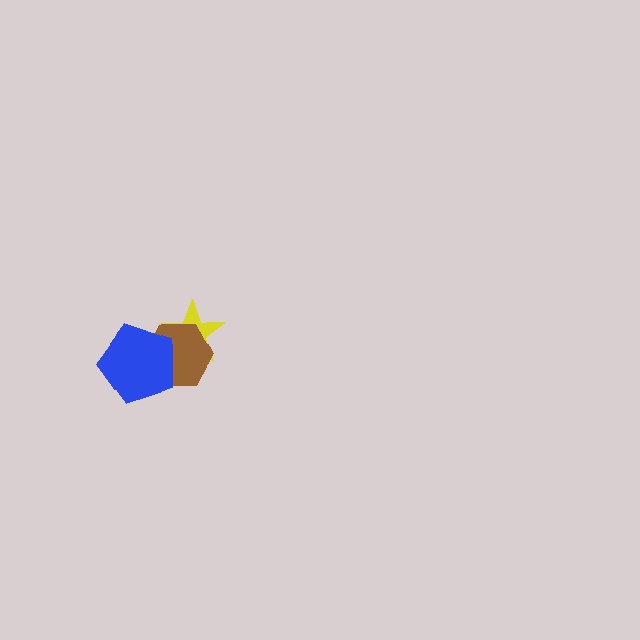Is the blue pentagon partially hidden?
No, no other shape covers it.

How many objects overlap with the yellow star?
2 objects overlap with the yellow star.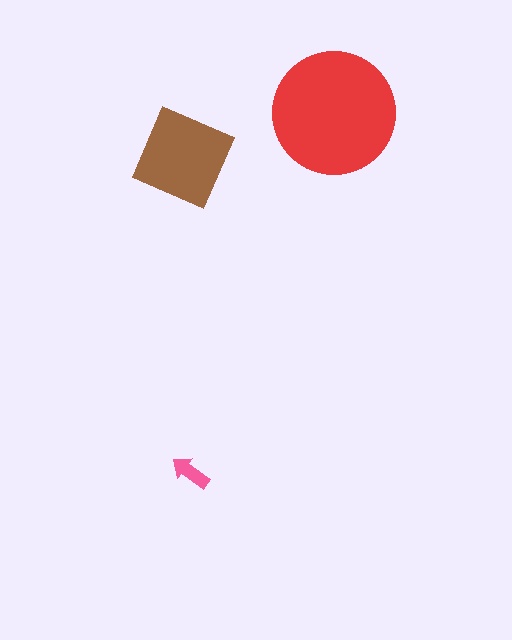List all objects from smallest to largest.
The pink arrow, the brown square, the red circle.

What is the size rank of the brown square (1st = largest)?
2nd.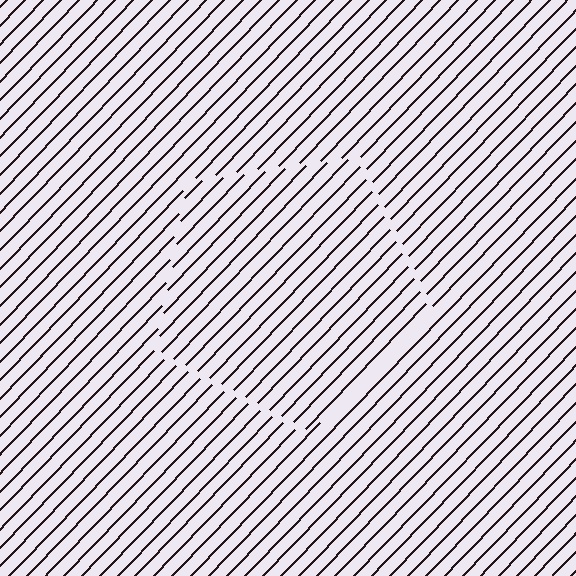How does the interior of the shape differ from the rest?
The interior of the shape contains the same grating, shifted by half a period — the contour is defined by the phase discontinuity where line-ends from the inner and outer gratings abut.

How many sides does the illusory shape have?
5 sides — the line-ends trace a pentagon.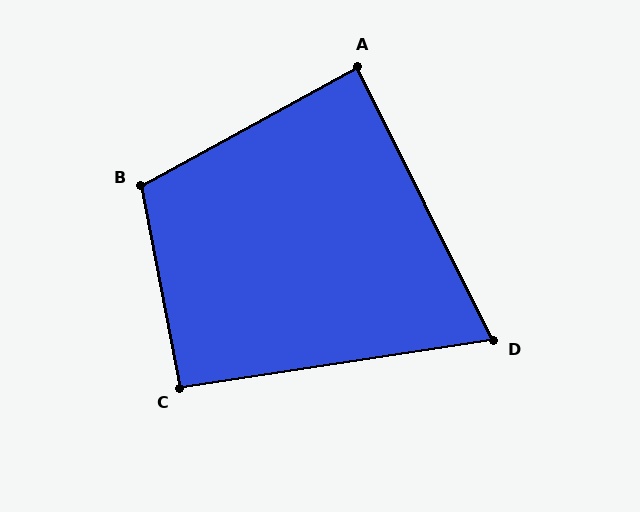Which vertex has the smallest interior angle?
D, at approximately 72 degrees.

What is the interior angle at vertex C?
Approximately 92 degrees (approximately right).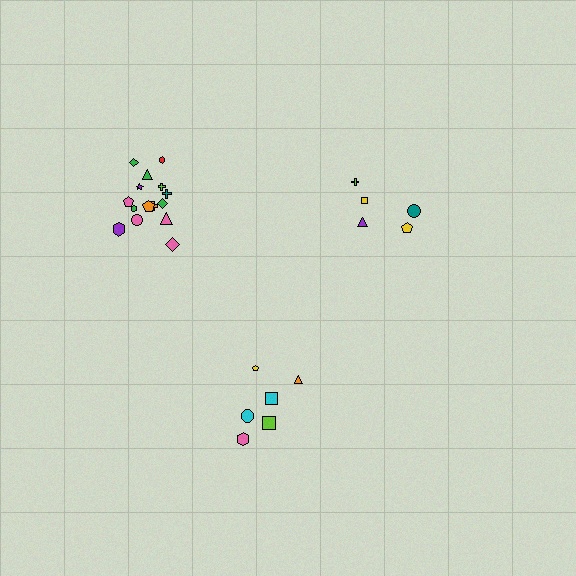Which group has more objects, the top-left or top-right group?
The top-left group.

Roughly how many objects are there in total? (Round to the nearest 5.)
Roughly 25 objects in total.